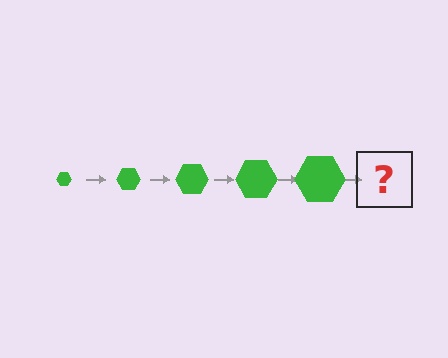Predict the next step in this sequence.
The next step is a green hexagon, larger than the previous one.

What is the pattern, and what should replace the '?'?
The pattern is that the hexagon gets progressively larger each step. The '?' should be a green hexagon, larger than the previous one.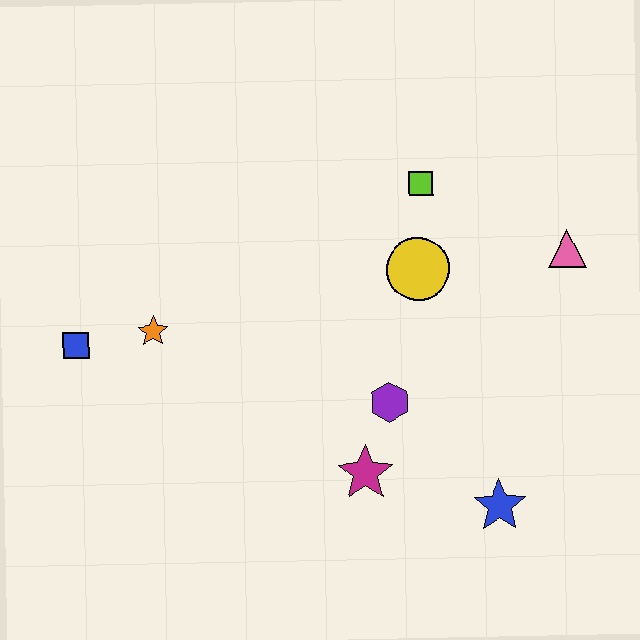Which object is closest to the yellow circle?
The lime square is closest to the yellow circle.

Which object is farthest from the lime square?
The blue square is farthest from the lime square.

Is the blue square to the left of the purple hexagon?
Yes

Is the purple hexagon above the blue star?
Yes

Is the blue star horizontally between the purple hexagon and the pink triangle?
Yes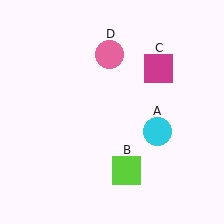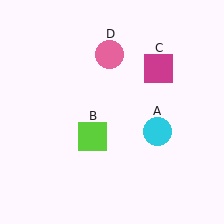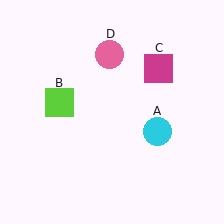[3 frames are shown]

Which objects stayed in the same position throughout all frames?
Cyan circle (object A) and magenta square (object C) and pink circle (object D) remained stationary.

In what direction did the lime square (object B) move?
The lime square (object B) moved up and to the left.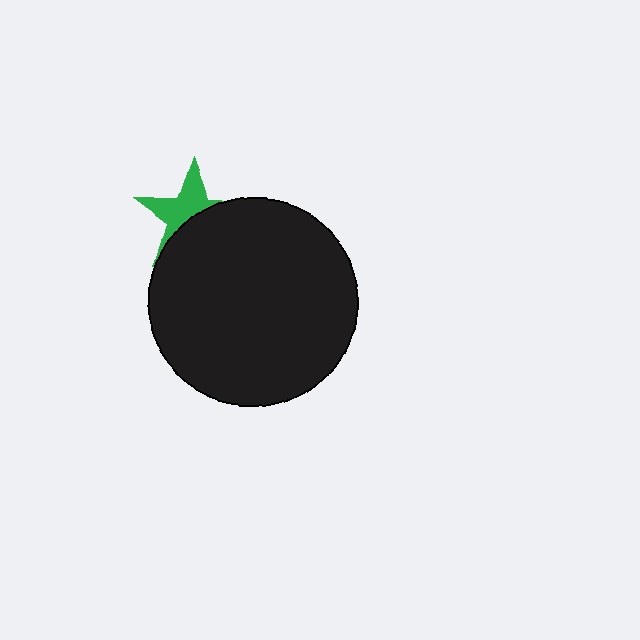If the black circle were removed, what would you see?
You would see the complete green star.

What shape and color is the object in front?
The object in front is a black circle.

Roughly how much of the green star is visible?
About half of it is visible (roughly 48%).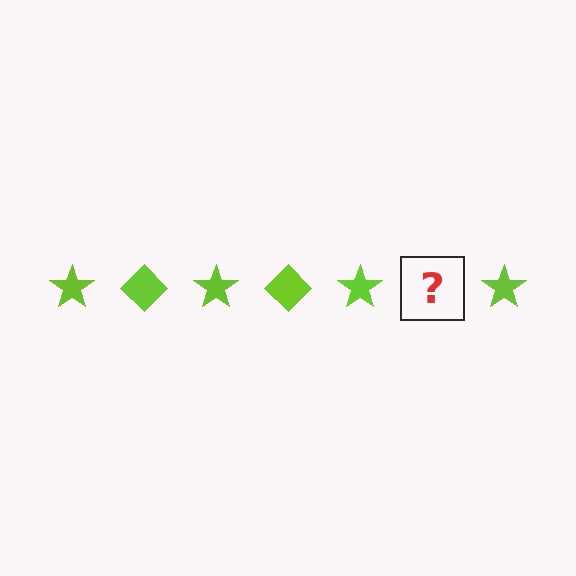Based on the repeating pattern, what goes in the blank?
The blank should be a lime diamond.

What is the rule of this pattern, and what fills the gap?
The rule is that the pattern cycles through star, diamond shapes in lime. The gap should be filled with a lime diamond.